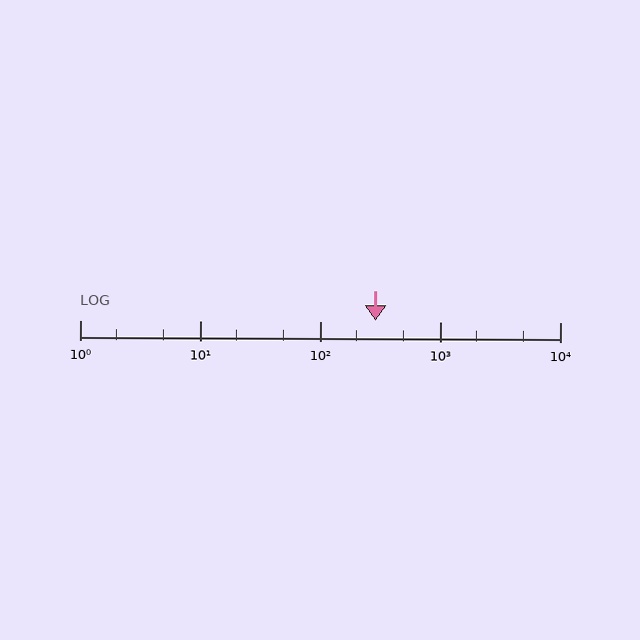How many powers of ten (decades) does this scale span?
The scale spans 4 decades, from 1 to 10000.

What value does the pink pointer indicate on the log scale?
The pointer indicates approximately 290.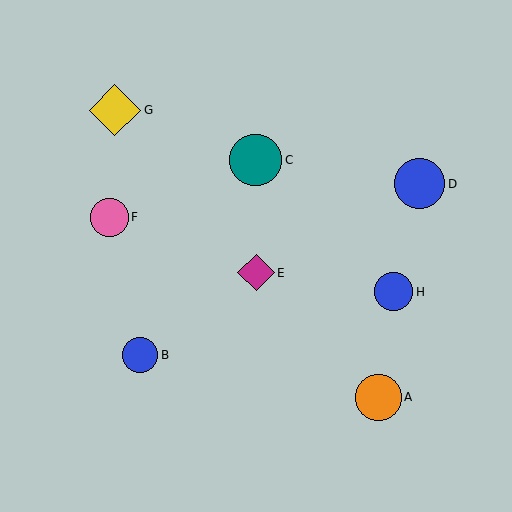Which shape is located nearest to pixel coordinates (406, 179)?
The blue circle (labeled D) at (420, 184) is nearest to that location.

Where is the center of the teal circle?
The center of the teal circle is at (256, 160).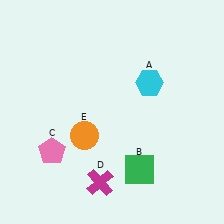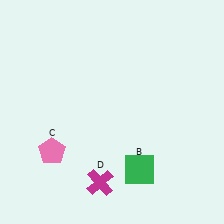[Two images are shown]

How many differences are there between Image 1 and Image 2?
There are 2 differences between the two images.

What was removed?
The orange circle (E), the cyan hexagon (A) were removed in Image 2.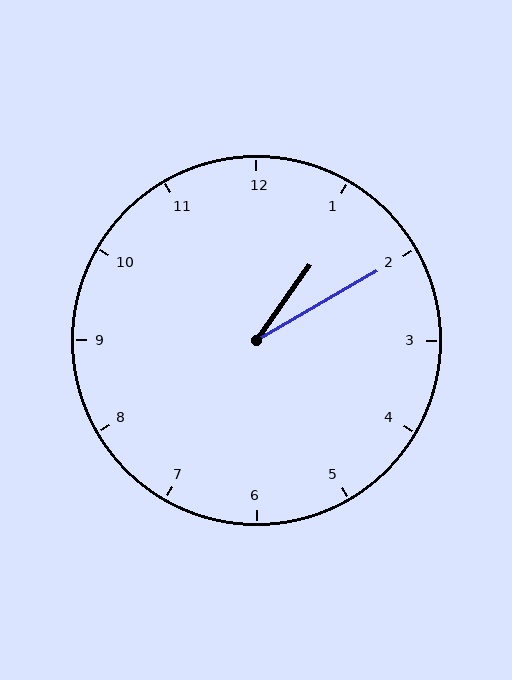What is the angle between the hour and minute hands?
Approximately 25 degrees.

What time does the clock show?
1:10.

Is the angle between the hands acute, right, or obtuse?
It is acute.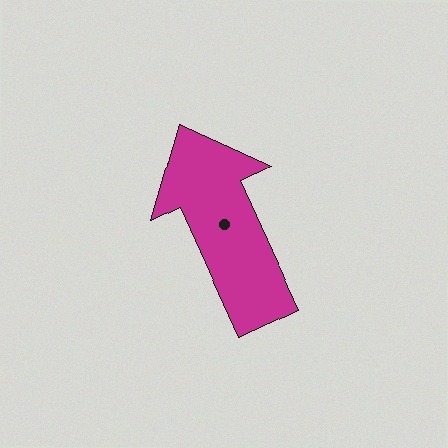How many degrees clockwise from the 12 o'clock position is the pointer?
Approximately 335 degrees.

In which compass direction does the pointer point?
Northwest.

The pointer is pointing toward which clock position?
Roughly 11 o'clock.